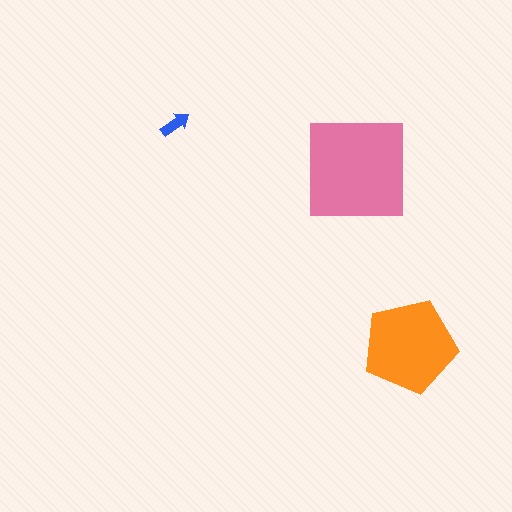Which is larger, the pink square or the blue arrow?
The pink square.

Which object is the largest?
The pink square.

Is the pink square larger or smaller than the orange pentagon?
Larger.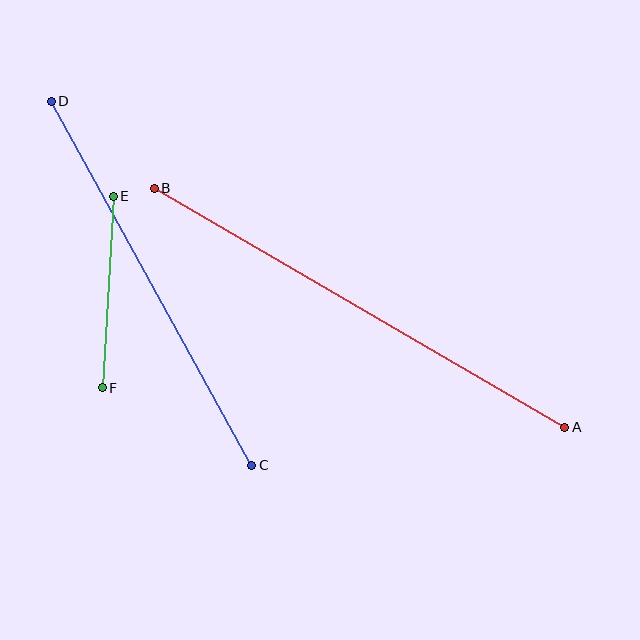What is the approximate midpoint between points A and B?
The midpoint is at approximately (360, 308) pixels.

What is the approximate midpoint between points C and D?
The midpoint is at approximately (151, 283) pixels.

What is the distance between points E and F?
The distance is approximately 191 pixels.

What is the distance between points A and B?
The distance is approximately 475 pixels.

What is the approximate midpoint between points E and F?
The midpoint is at approximately (108, 292) pixels.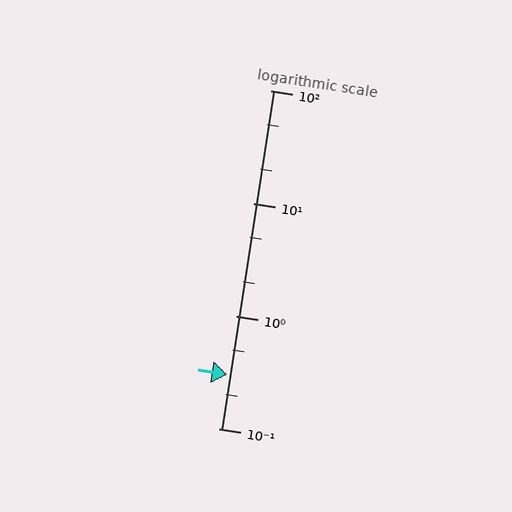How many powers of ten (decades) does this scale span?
The scale spans 3 decades, from 0.1 to 100.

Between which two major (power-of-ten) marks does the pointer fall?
The pointer is between 0.1 and 1.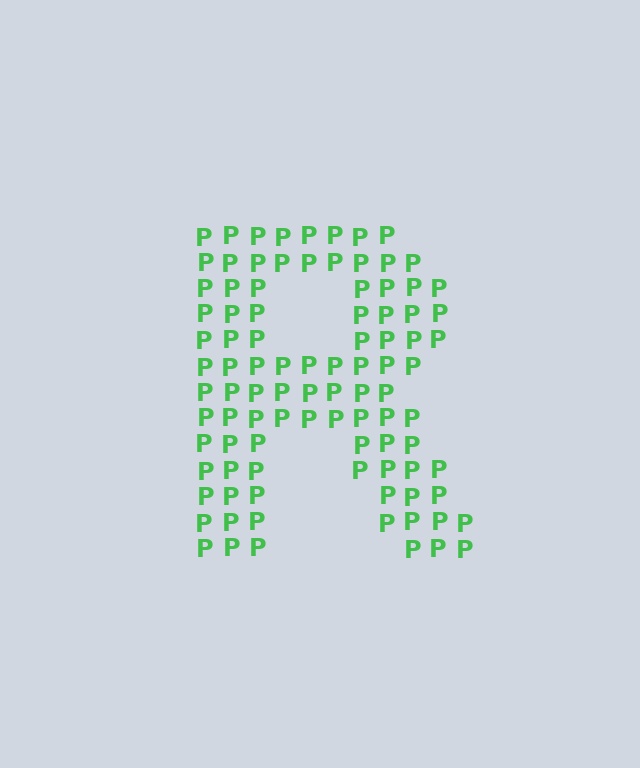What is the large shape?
The large shape is the letter R.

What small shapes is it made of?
It is made of small letter P's.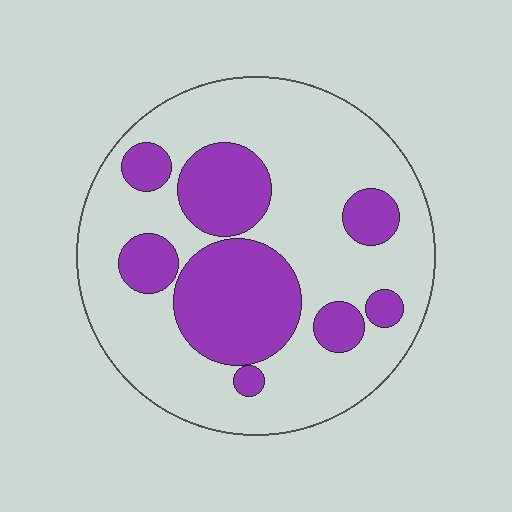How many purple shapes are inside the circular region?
8.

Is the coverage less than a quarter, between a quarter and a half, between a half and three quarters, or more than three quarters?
Between a quarter and a half.